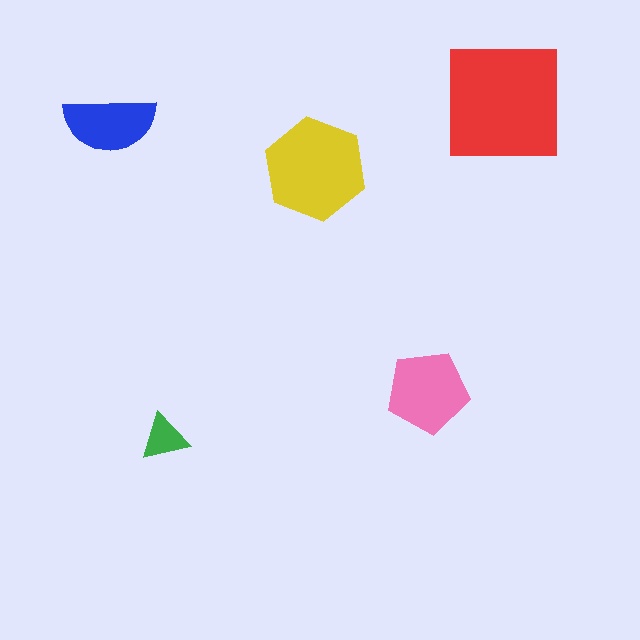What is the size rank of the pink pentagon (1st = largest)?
3rd.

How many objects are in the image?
There are 5 objects in the image.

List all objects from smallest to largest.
The green triangle, the blue semicircle, the pink pentagon, the yellow hexagon, the red square.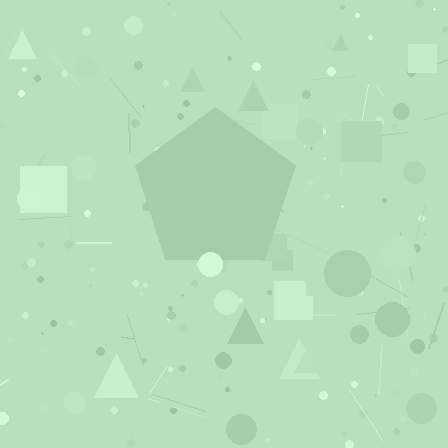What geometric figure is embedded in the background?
A pentagon is embedded in the background.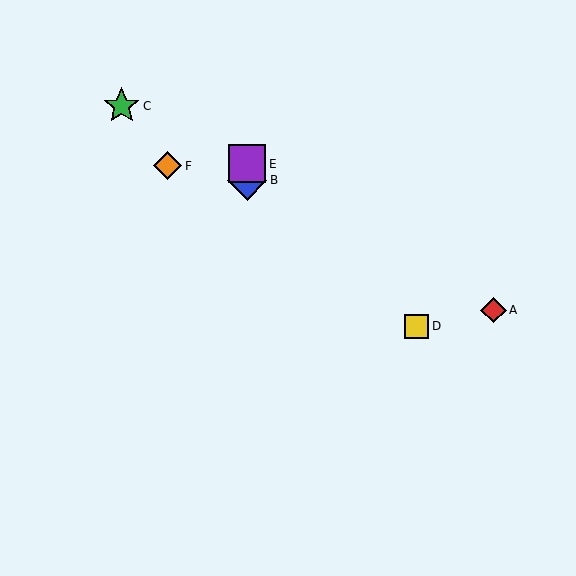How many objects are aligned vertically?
2 objects (B, E) are aligned vertically.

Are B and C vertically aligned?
No, B is at x≈247 and C is at x≈122.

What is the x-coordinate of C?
Object C is at x≈122.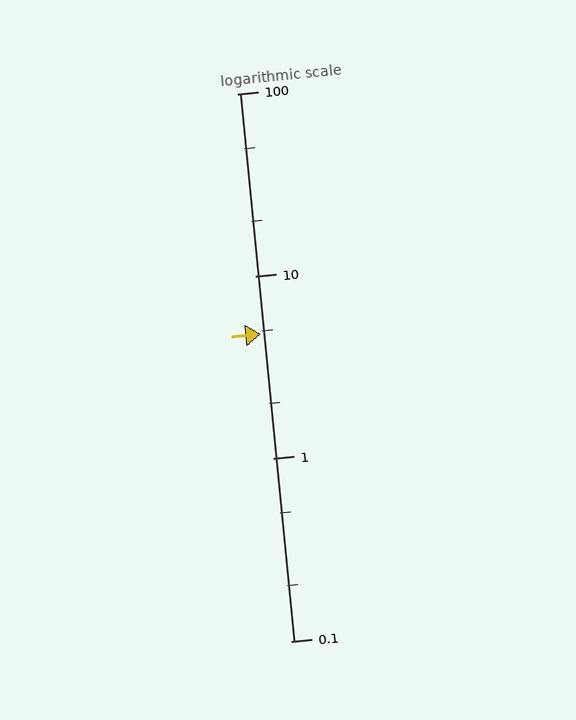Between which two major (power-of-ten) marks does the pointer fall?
The pointer is between 1 and 10.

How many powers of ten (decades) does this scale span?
The scale spans 3 decades, from 0.1 to 100.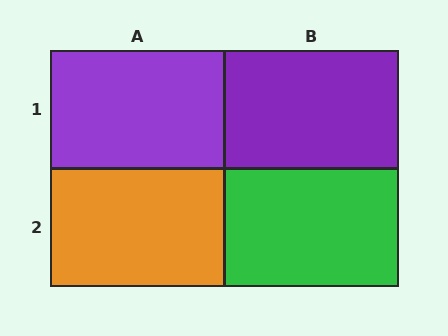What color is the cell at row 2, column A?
Orange.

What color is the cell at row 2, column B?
Green.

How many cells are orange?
1 cell is orange.